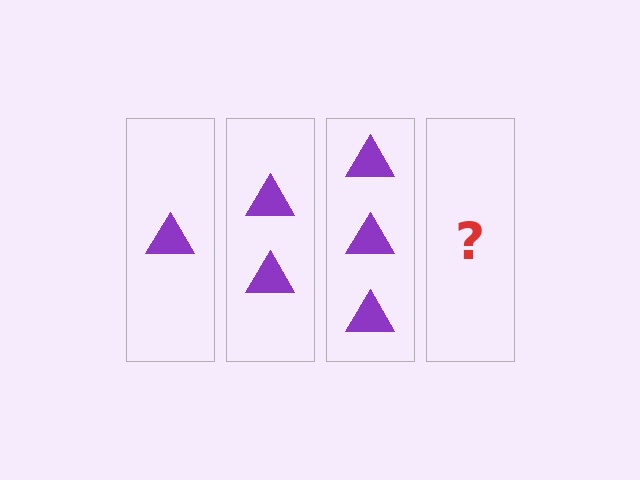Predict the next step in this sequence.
The next step is 4 triangles.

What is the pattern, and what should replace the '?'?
The pattern is that each step adds one more triangle. The '?' should be 4 triangles.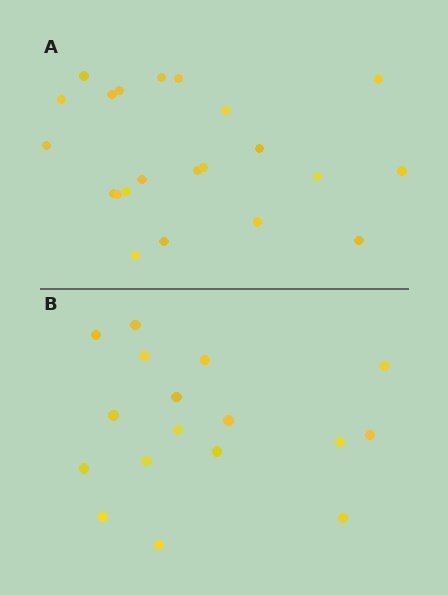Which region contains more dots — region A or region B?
Region A (the top region) has more dots.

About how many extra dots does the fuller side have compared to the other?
Region A has about 5 more dots than region B.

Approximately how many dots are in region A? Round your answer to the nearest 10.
About 20 dots. (The exact count is 22, which rounds to 20.)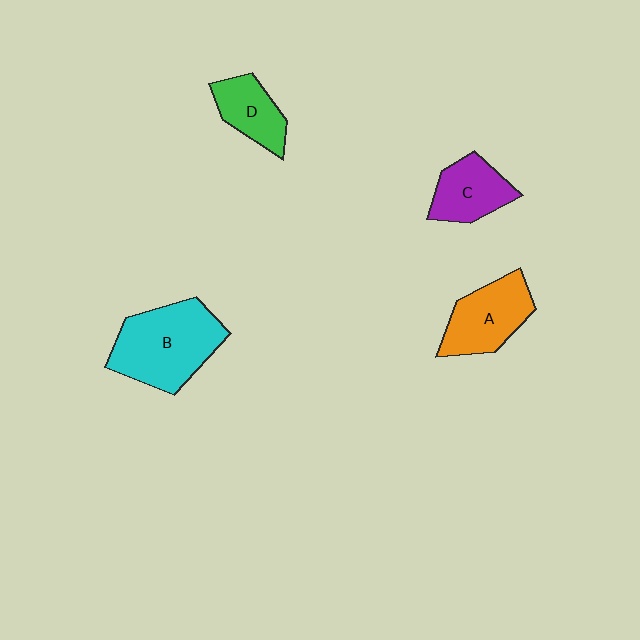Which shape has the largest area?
Shape B (cyan).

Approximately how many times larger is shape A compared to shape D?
Approximately 1.4 times.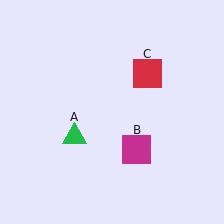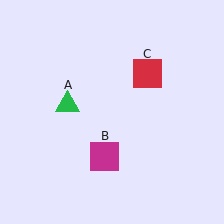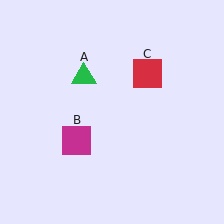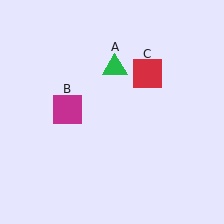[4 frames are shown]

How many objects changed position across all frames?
2 objects changed position: green triangle (object A), magenta square (object B).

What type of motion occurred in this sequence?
The green triangle (object A), magenta square (object B) rotated clockwise around the center of the scene.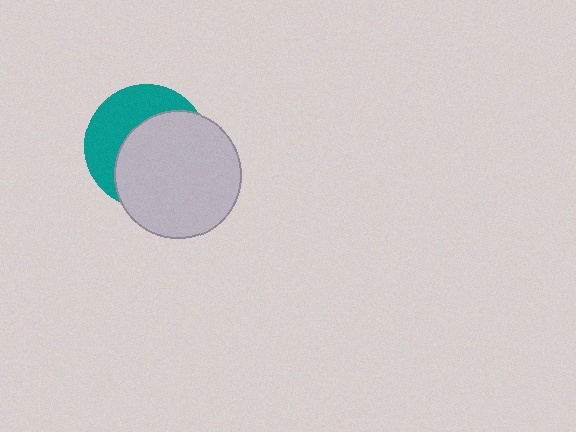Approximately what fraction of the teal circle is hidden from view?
Roughly 60% of the teal circle is hidden behind the light gray circle.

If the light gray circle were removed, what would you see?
You would see the complete teal circle.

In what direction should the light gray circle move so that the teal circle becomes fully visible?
The light gray circle should move toward the lower-right. That is the shortest direction to clear the overlap and leave the teal circle fully visible.